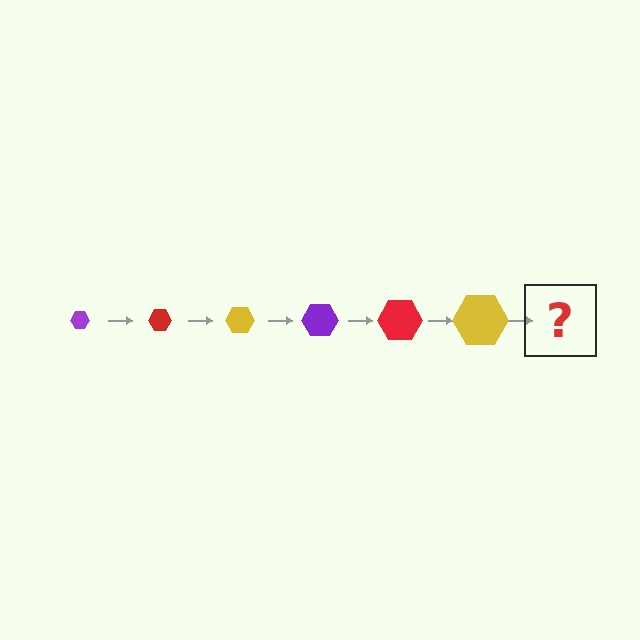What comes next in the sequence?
The next element should be a purple hexagon, larger than the previous one.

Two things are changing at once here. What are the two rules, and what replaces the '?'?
The two rules are that the hexagon grows larger each step and the color cycles through purple, red, and yellow. The '?' should be a purple hexagon, larger than the previous one.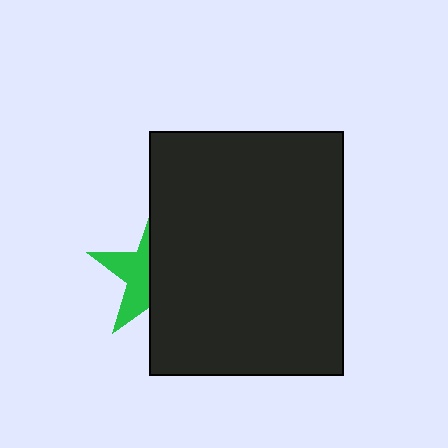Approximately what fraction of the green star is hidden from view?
Roughly 58% of the green star is hidden behind the black rectangle.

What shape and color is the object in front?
The object in front is a black rectangle.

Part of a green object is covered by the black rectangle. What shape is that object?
It is a star.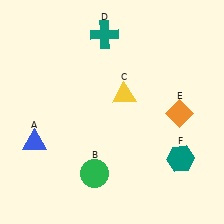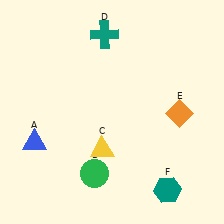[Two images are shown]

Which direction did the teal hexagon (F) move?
The teal hexagon (F) moved down.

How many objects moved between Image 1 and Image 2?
2 objects moved between the two images.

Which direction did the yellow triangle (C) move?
The yellow triangle (C) moved down.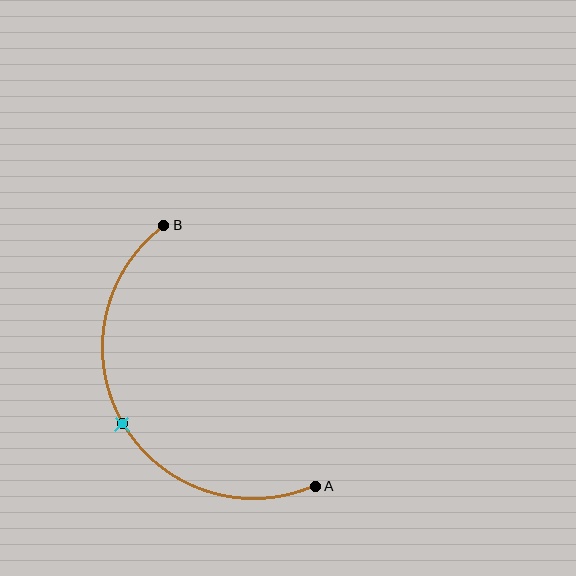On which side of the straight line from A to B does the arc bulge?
The arc bulges to the left of the straight line connecting A and B.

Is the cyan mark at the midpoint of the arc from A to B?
Yes. The cyan mark lies on the arc at equal arc-length from both A and B — it is the arc midpoint.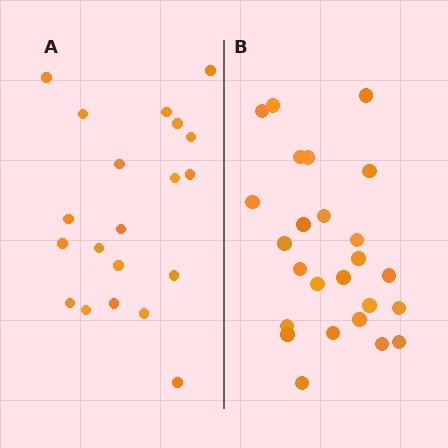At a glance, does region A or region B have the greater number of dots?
Region B (the right region) has more dots.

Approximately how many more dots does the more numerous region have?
Region B has about 5 more dots than region A.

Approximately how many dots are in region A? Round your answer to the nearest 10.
About 20 dots.